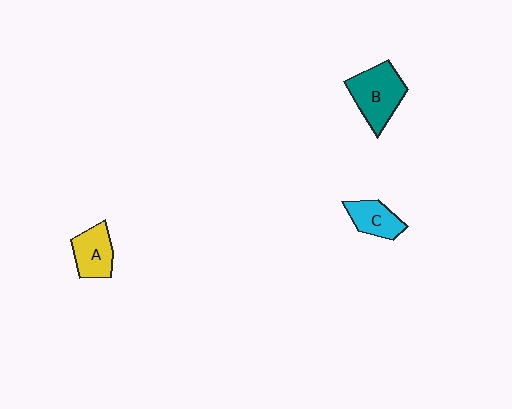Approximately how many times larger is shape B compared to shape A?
Approximately 1.4 times.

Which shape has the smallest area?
Shape C (cyan).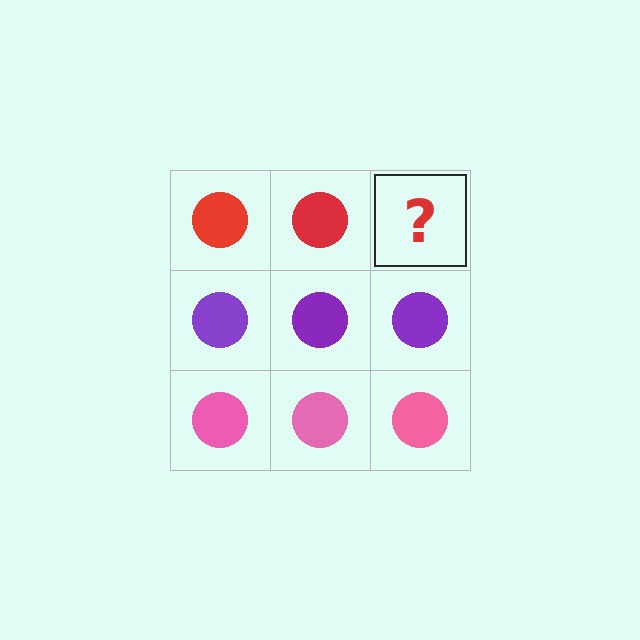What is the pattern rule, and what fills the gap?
The rule is that each row has a consistent color. The gap should be filled with a red circle.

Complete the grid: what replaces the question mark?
The question mark should be replaced with a red circle.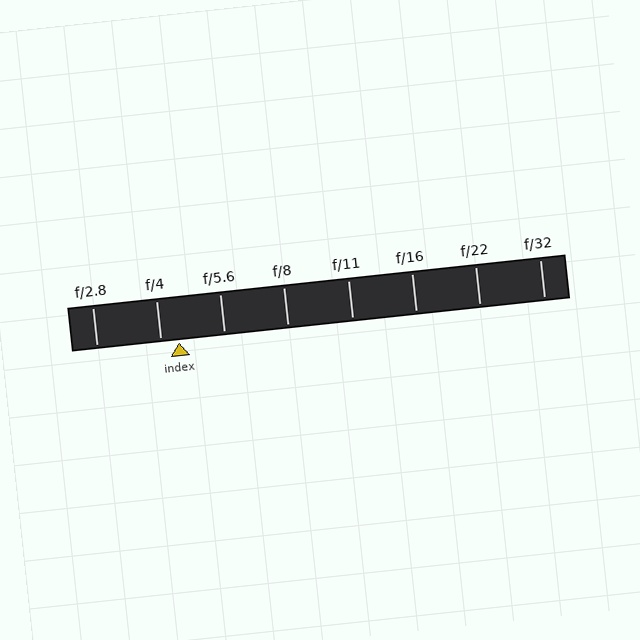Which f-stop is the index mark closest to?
The index mark is closest to f/4.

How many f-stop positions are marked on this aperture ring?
There are 8 f-stop positions marked.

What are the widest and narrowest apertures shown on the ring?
The widest aperture shown is f/2.8 and the narrowest is f/32.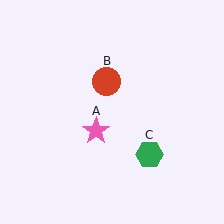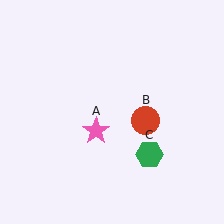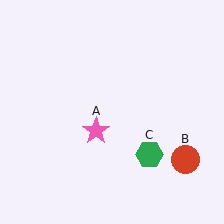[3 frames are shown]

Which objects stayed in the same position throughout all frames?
Pink star (object A) and green hexagon (object C) remained stationary.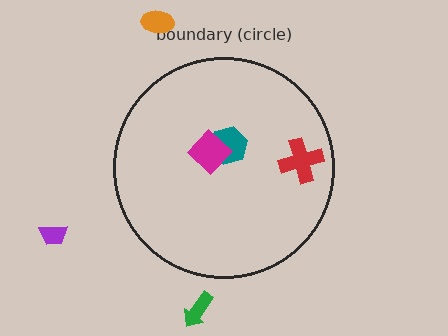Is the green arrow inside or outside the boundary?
Outside.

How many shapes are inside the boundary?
3 inside, 3 outside.